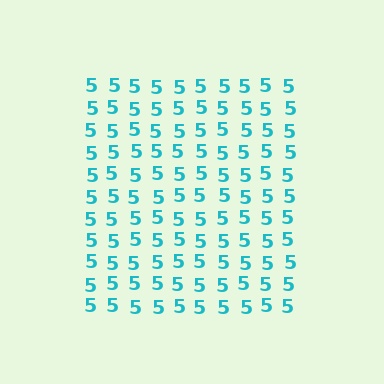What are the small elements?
The small elements are digit 5's.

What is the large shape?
The large shape is a square.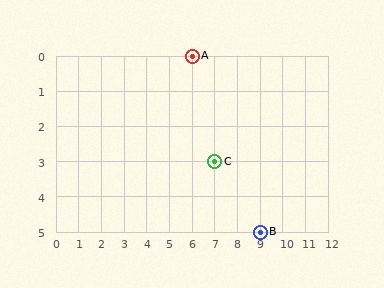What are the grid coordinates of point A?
Point A is at grid coordinates (6, 0).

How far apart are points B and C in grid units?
Points B and C are 2 columns and 2 rows apart (about 2.8 grid units diagonally).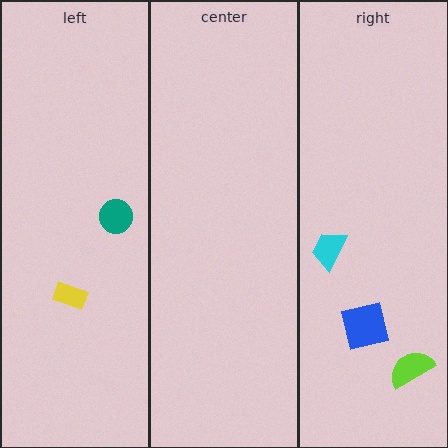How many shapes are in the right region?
3.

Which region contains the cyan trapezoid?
The right region.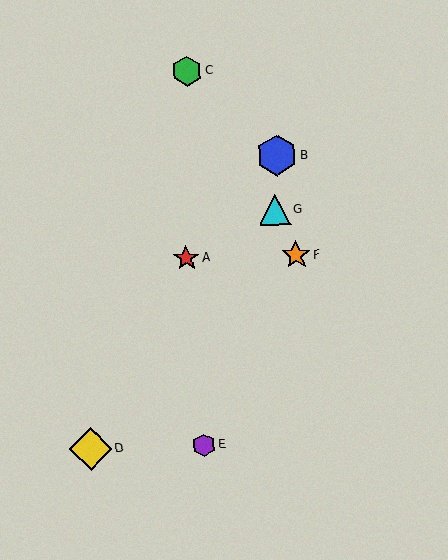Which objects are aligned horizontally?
Objects A, F are aligned horizontally.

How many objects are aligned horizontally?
2 objects (A, F) are aligned horizontally.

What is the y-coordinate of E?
Object E is at y≈445.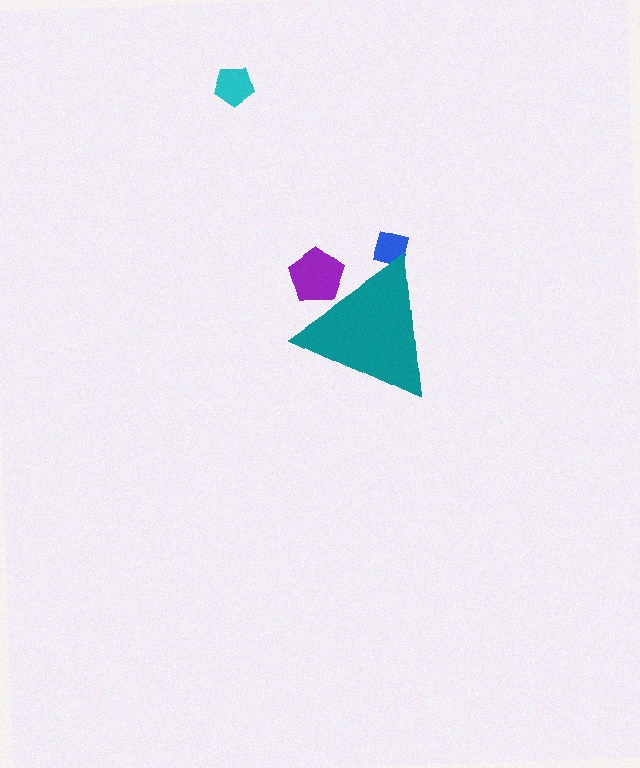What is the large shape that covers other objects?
A teal triangle.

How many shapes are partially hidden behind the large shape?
2 shapes are partially hidden.